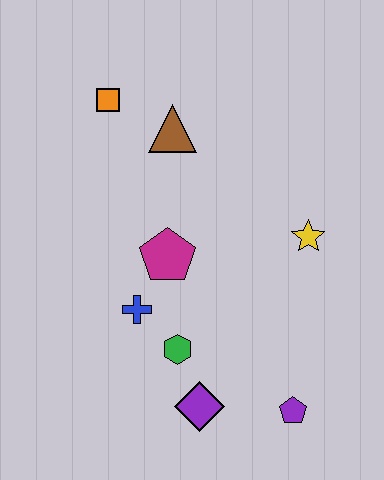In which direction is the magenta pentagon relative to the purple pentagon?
The magenta pentagon is above the purple pentagon.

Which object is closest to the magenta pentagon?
The blue cross is closest to the magenta pentagon.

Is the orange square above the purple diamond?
Yes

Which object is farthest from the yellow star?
The orange square is farthest from the yellow star.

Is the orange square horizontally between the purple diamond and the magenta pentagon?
No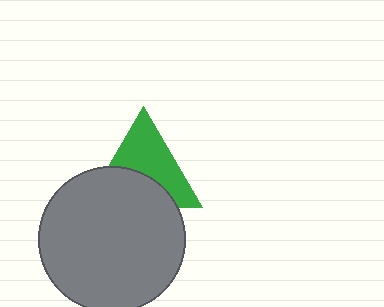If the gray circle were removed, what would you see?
You would see the complete green triangle.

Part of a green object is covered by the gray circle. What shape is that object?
It is a triangle.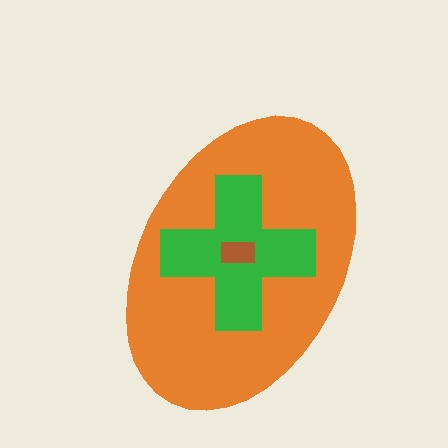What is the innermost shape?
The brown rectangle.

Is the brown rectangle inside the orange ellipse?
Yes.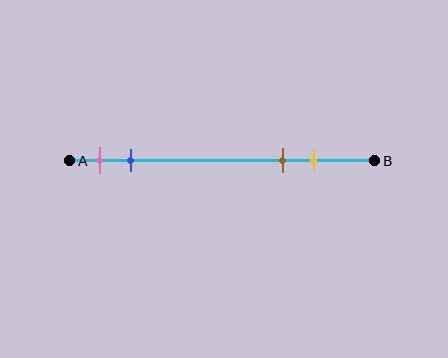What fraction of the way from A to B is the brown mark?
The brown mark is approximately 70% (0.7) of the way from A to B.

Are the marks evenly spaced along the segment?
No, the marks are not evenly spaced.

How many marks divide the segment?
There are 4 marks dividing the segment.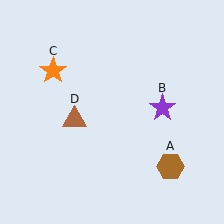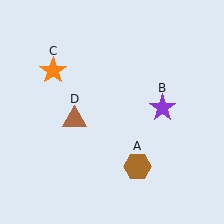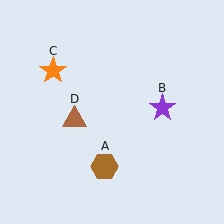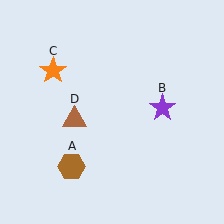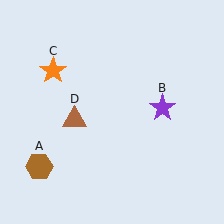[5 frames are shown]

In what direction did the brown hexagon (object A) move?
The brown hexagon (object A) moved left.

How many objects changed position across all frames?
1 object changed position: brown hexagon (object A).